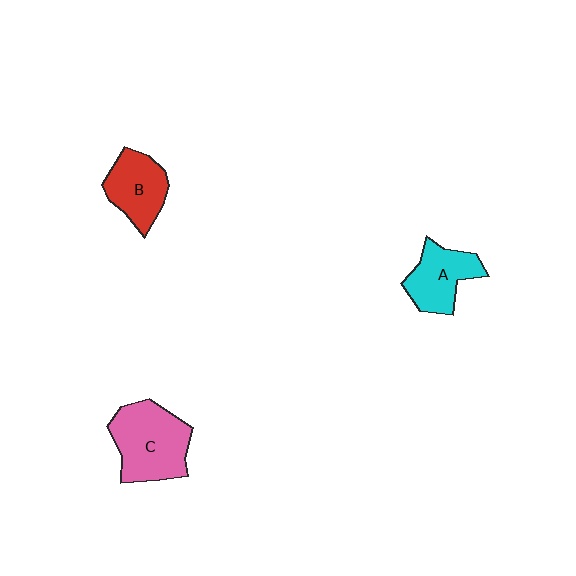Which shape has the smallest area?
Shape B (red).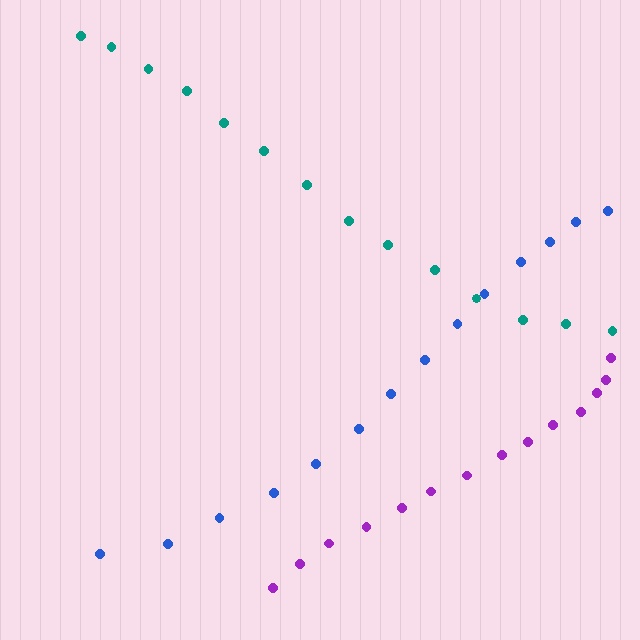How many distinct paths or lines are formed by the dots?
There are 3 distinct paths.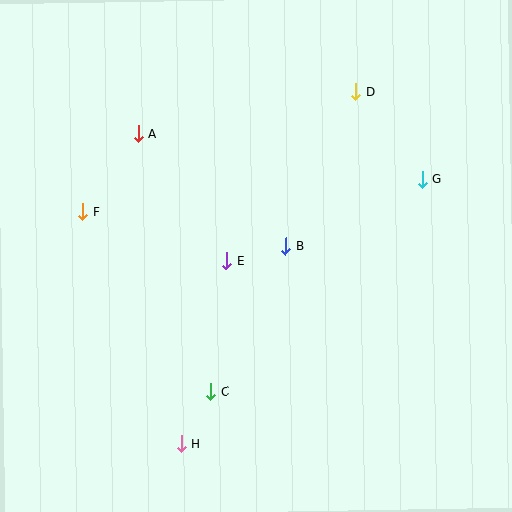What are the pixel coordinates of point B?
Point B is at (286, 246).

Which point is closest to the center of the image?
Point E at (227, 261) is closest to the center.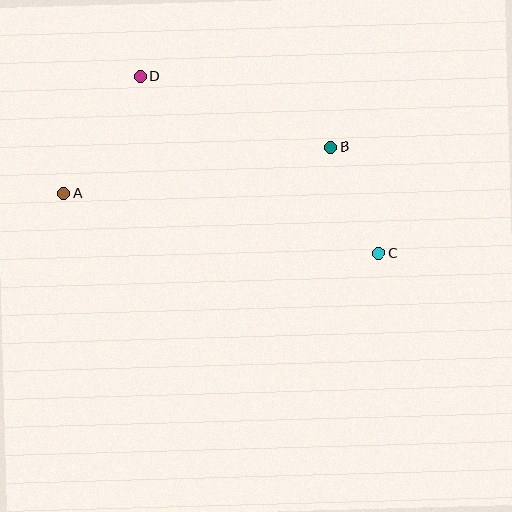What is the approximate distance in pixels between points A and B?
The distance between A and B is approximately 271 pixels.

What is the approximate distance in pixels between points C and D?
The distance between C and D is approximately 297 pixels.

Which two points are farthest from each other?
Points A and C are farthest from each other.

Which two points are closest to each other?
Points B and C are closest to each other.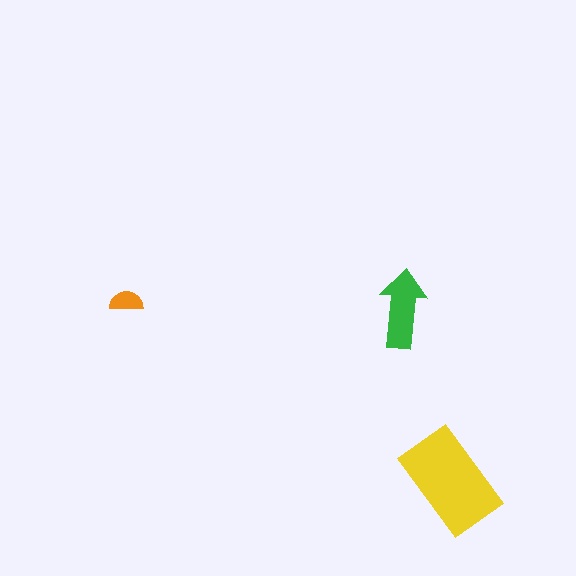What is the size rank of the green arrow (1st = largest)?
2nd.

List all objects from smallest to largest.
The orange semicircle, the green arrow, the yellow rectangle.